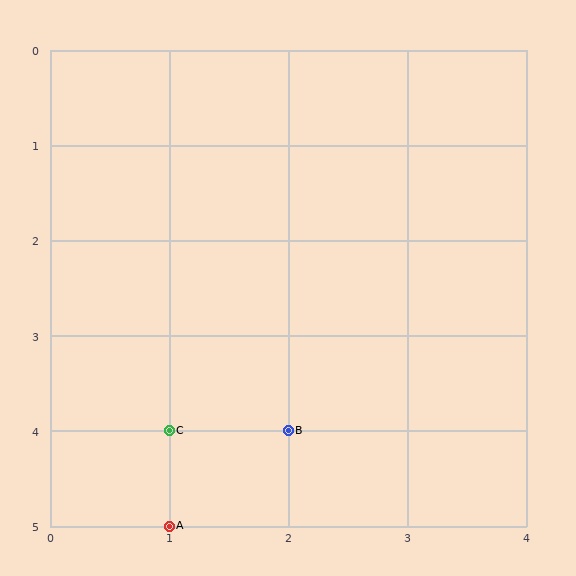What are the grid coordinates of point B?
Point B is at grid coordinates (2, 4).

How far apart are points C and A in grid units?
Points C and A are 1 row apart.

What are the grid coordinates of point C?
Point C is at grid coordinates (1, 4).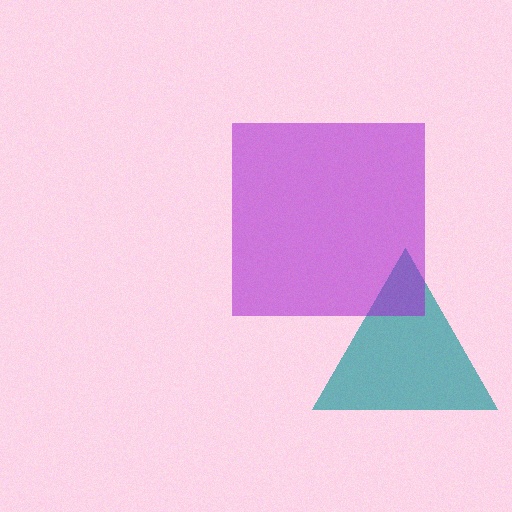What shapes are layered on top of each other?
The layered shapes are: a teal triangle, a purple square.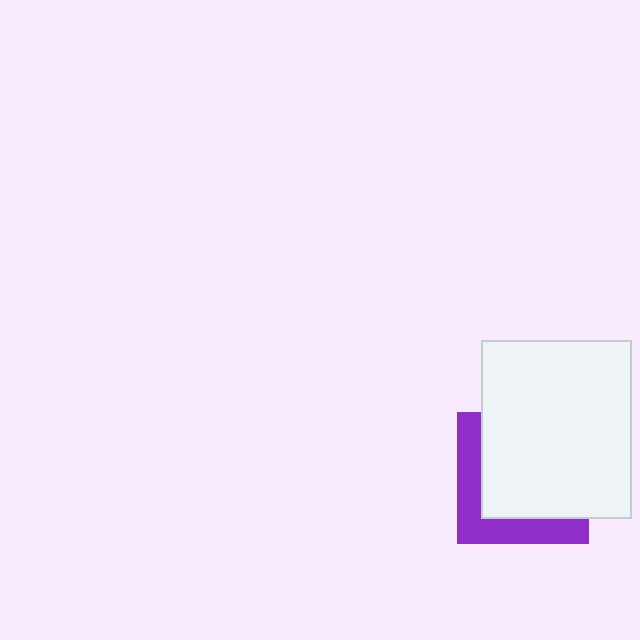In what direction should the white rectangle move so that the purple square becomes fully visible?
The white rectangle should move toward the upper-right. That is the shortest direction to clear the overlap and leave the purple square fully visible.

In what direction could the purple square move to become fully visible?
The purple square could move toward the lower-left. That would shift it out from behind the white rectangle entirely.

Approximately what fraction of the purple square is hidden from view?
Roughly 67% of the purple square is hidden behind the white rectangle.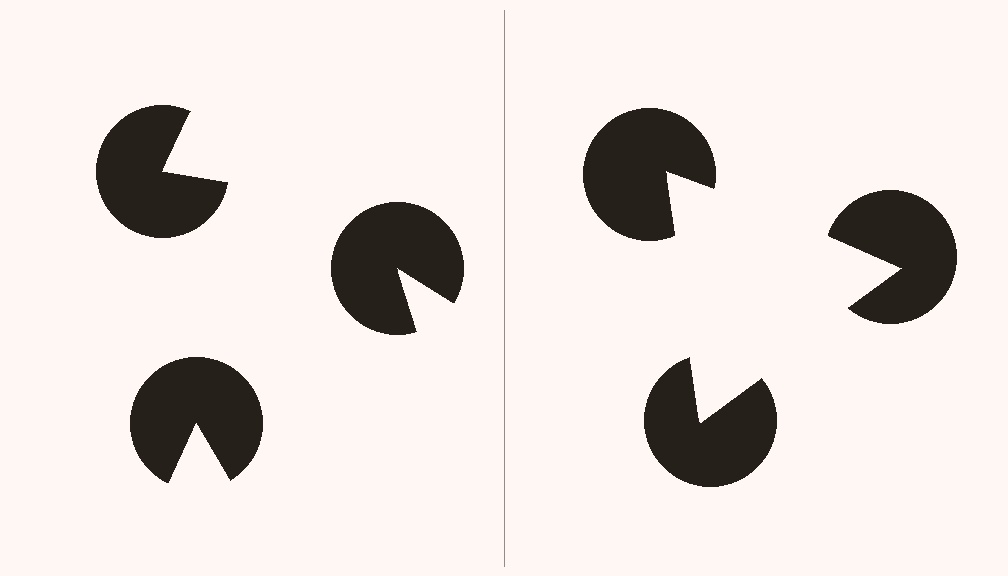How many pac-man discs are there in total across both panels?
6 — 3 on each side.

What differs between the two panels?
The pac-man discs are positioned identically on both sides; only the wedge orientations differ. On the right they align to a triangle; on the left they are misaligned.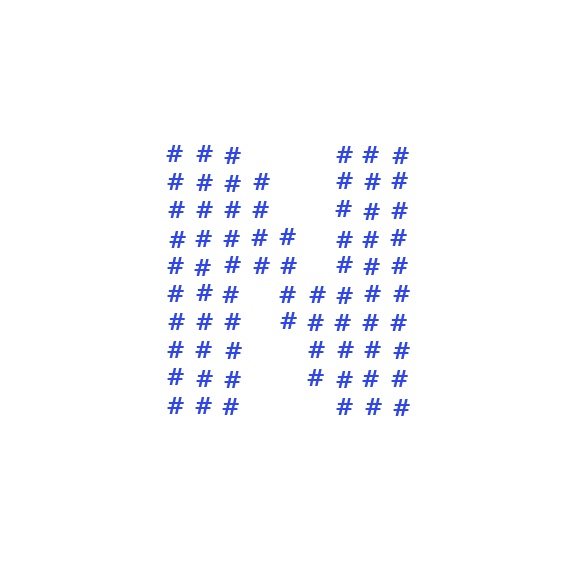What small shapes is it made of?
It is made of small hash symbols.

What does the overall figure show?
The overall figure shows the letter N.